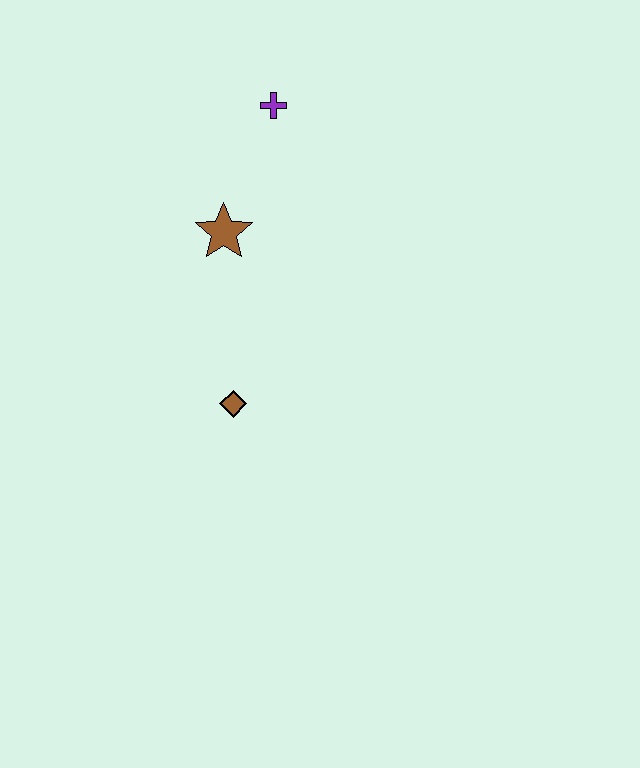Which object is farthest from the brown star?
The brown diamond is farthest from the brown star.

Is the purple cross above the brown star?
Yes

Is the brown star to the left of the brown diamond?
Yes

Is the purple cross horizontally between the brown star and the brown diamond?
No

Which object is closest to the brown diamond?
The brown star is closest to the brown diamond.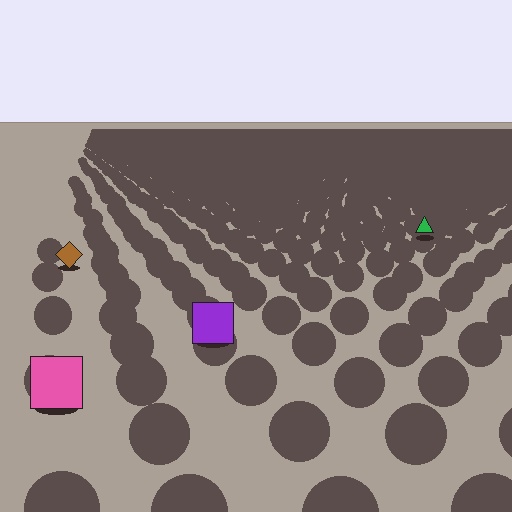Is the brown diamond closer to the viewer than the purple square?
No. The purple square is closer — you can tell from the texture gradient: the ground texture is coarser near it.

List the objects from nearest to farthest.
From nearest to farthest: the pink square, the purple square, the brown diamond, the green triangle.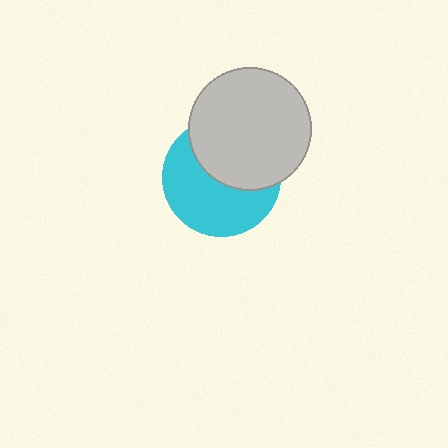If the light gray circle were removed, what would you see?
You would see the complete cyan circle.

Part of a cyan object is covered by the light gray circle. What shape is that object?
It is a circle.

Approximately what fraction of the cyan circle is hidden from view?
Roughly 45% of the cyan circle is hidden behind the light gray circle.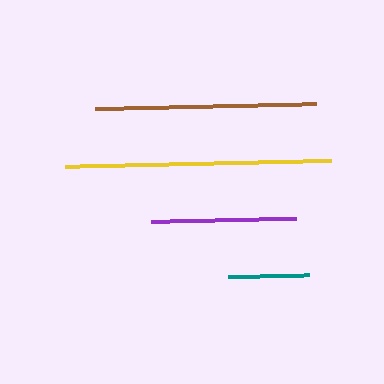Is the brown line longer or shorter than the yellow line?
The yellow line is longer than the brown line.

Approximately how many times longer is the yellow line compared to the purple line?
The yellow line is approximately 1.8 times the length of the purple line.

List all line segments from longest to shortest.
From longest to shortest: yellow, brown, purple, teal.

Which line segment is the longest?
The yellow line is the longest at approximately 267 pixels.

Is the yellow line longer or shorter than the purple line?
The yellow line is longer than the purple line.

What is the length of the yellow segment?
The yellow segment is approximately 267 pixels long.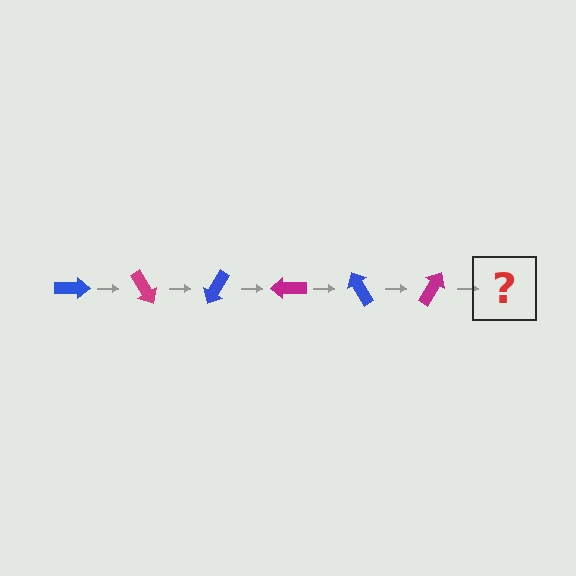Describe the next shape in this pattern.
It should be a blue arrow, rotated 360 degrees from the start.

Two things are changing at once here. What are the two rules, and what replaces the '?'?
The two rules are that it rotates 60 degrees each step and the color cycles through blue and magenta. The '?' should be a blue arrow, rotated 360 degrees from the start.